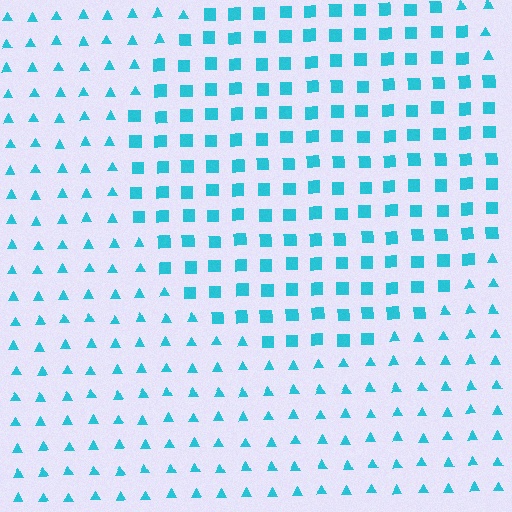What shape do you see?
I see a circle.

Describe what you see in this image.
The image is filled with small cyan elements arranged in a uniform grid. A circle-shaped region contains squares, while the surrounding area contains triangles. The boundary is defined purely by the change in element shape.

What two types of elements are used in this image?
The image uses squares inside the circle region and triangles outside it.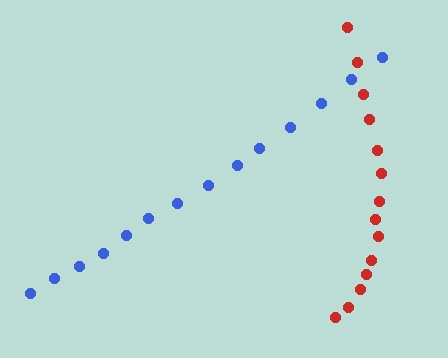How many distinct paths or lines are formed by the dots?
There are 2 distinct paths.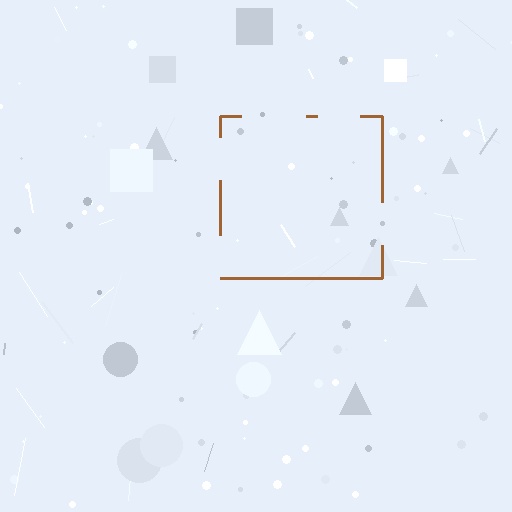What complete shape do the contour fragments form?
The contour fragments form a square.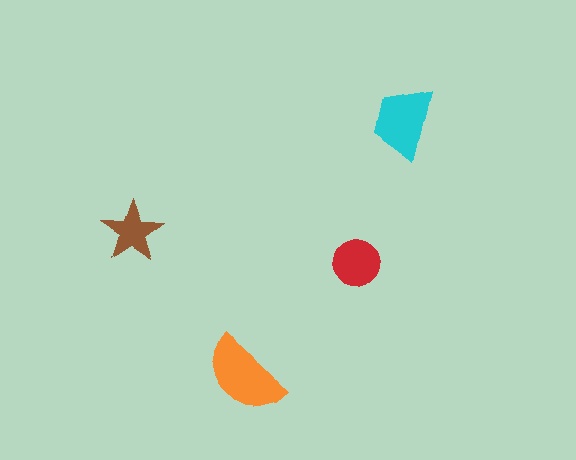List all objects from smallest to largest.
The brown star, the red circle, the cyan trapezoid, the orange semicircle.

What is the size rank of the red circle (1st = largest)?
3rd.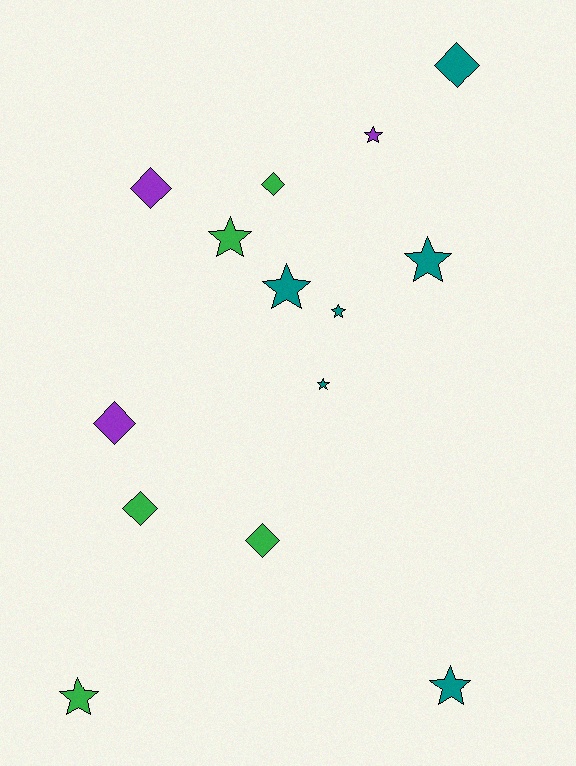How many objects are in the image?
There are 14 objects.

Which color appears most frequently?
Teal, with 6 objects.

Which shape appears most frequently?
Star, with 8 objects.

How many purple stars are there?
There is 1 purple star.